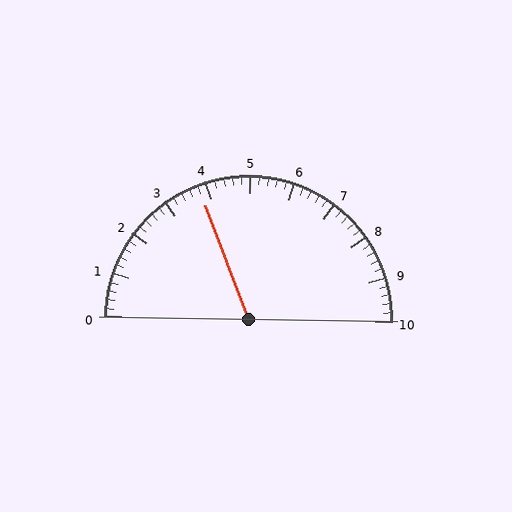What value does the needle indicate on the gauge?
The needle indicates approximately 3.8.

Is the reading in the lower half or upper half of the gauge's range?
The reading is in the lower half of the range (0 to 10).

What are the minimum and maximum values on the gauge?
The gauge ranges from 0 to 10.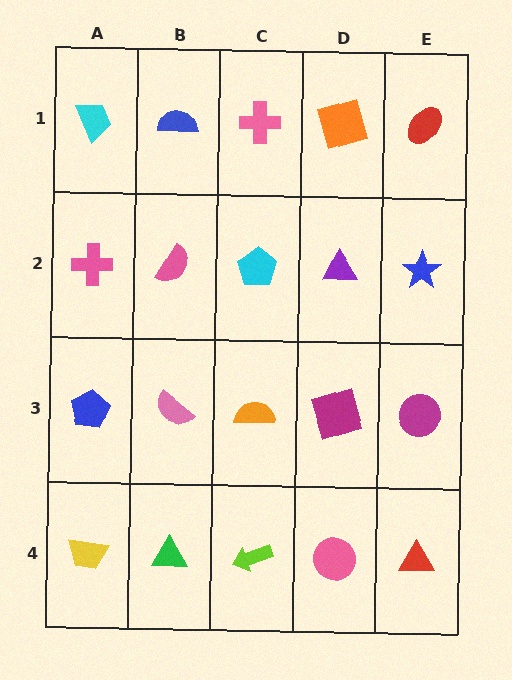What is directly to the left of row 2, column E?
A purple triangle.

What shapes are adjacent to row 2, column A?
A cyan trapezoid (row 1, column A), a blue pentagon (row 3, column A), a pink semicircle (row 2, column B).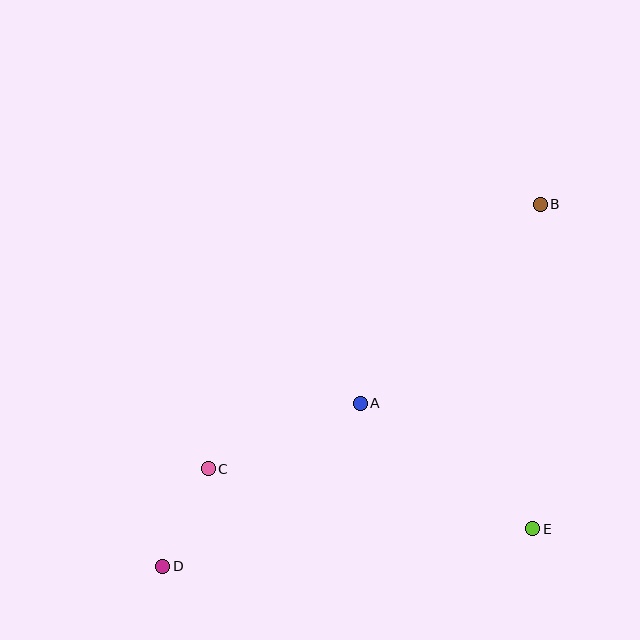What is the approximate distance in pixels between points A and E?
The distance between A and E is approximately 214 pixels.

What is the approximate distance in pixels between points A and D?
The distance between A and D is approximately 256 pixels.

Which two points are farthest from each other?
Points B and D are farthest from each other.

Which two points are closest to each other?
Points C and D are closest to each other.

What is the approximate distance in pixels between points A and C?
The distance between A and C is approximately 166 pixels.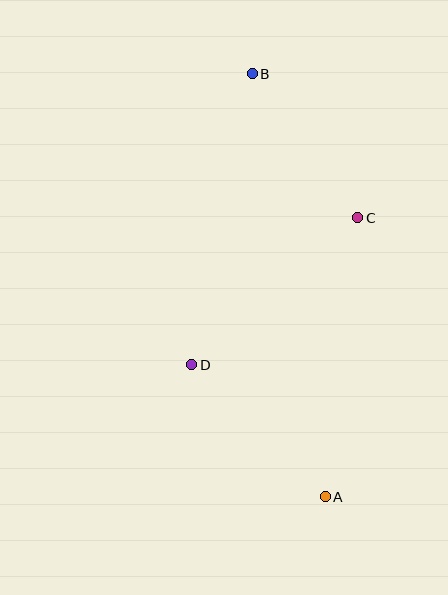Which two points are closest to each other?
Points B and C are closest to each other.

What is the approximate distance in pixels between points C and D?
The distance between C and D is approximately 222 pixels.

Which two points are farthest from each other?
Points A and B are farthest from each other.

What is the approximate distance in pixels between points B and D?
The distance between B and D is approximately 298 pixels.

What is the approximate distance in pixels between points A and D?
The distance between A and D is approximately 188 pixels.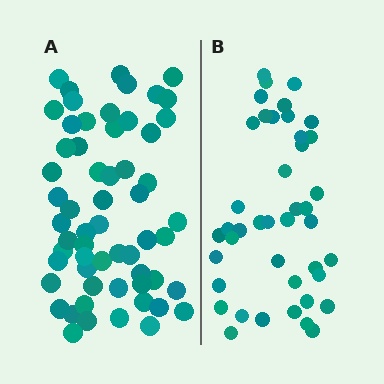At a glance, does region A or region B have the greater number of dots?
Region A (the left region) has more dots.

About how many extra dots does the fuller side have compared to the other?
Region A has approximately 15 more dots than region B.